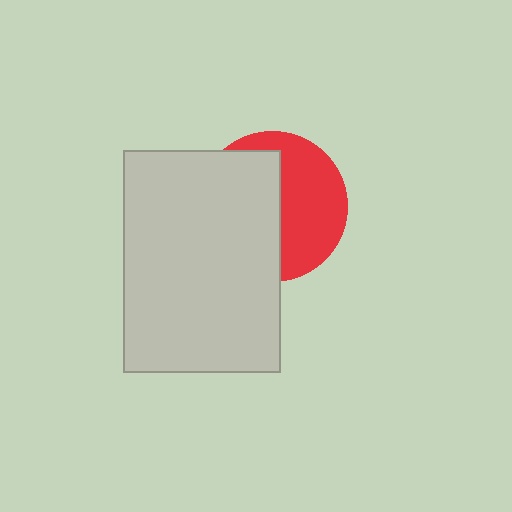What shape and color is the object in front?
The object in front is a light gray rectangle.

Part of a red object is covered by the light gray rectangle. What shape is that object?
It is a circle.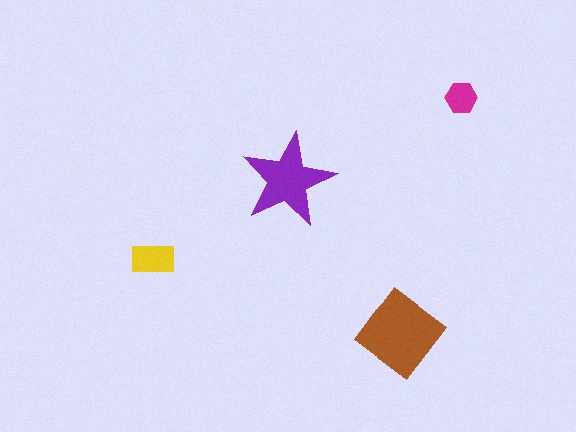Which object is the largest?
The brown diamond.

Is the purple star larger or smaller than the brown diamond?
Smaller.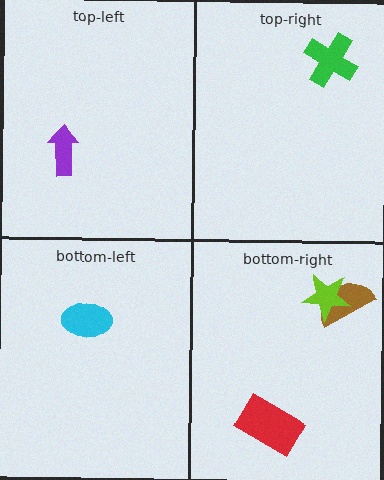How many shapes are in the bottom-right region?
3.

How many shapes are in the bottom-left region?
1.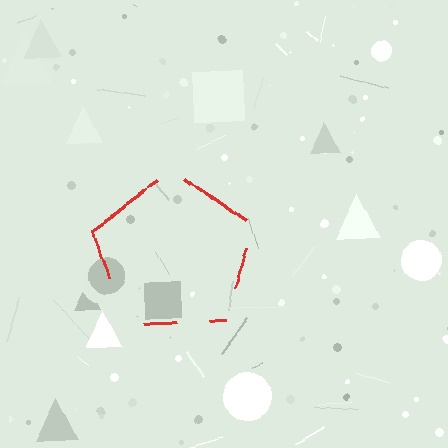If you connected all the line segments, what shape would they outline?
They would outline a pentagon.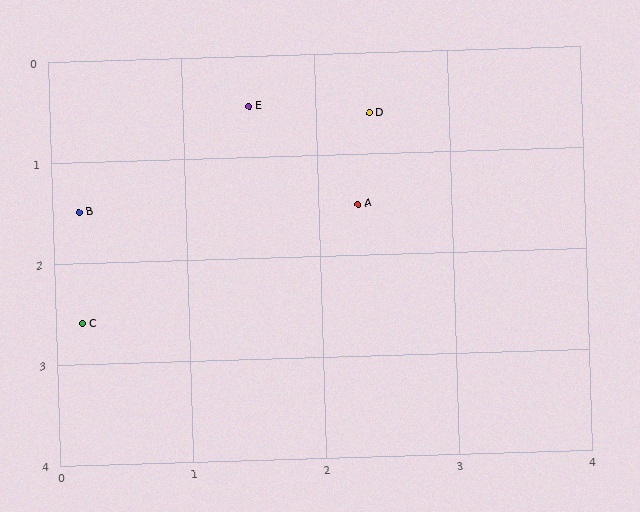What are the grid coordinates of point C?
Point C is at approximately (0.2, 2.6).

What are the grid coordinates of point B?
Point B is at approximately (0.2, 1.5).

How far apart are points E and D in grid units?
Points E and D are about 0.9 grid units apart.